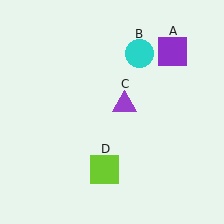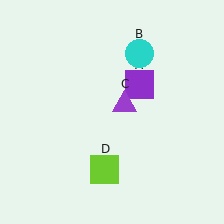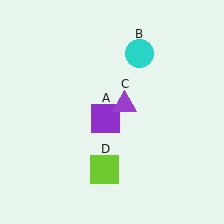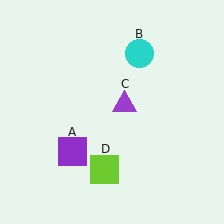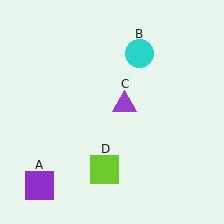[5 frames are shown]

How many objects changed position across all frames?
1 object changed position: purple square (object A).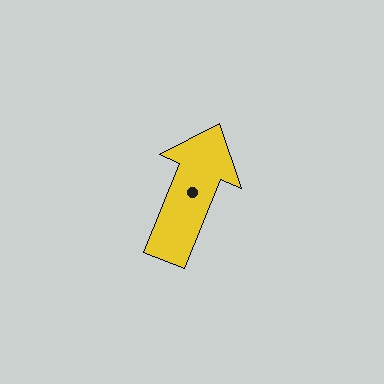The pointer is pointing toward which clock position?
Roughly 1 o'clock.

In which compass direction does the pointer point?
North.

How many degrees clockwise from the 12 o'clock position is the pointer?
Approximately 22 degrees.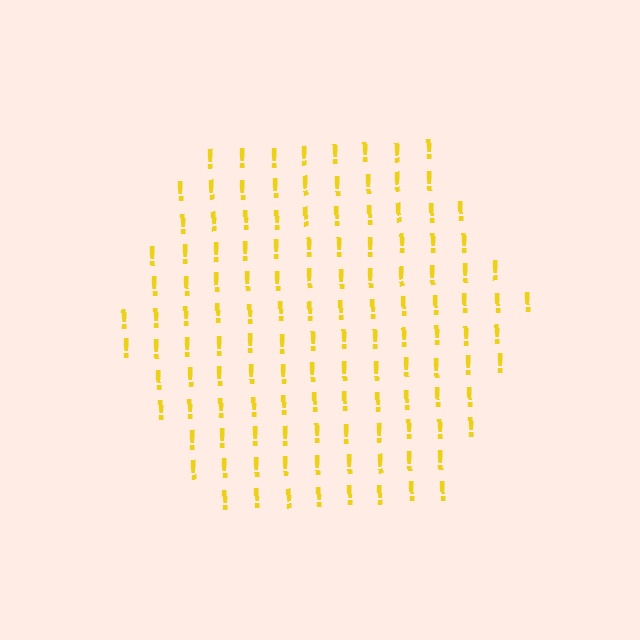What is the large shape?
The large shape is a hexagon.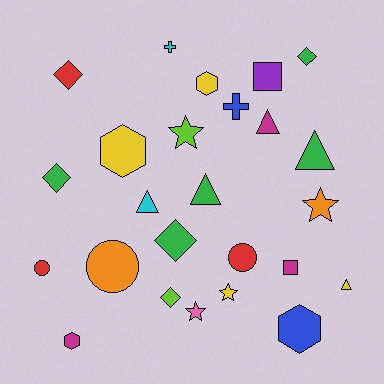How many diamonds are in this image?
There are 5 diamonds.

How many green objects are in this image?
There are 5 green objects.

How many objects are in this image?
There are 25 objects.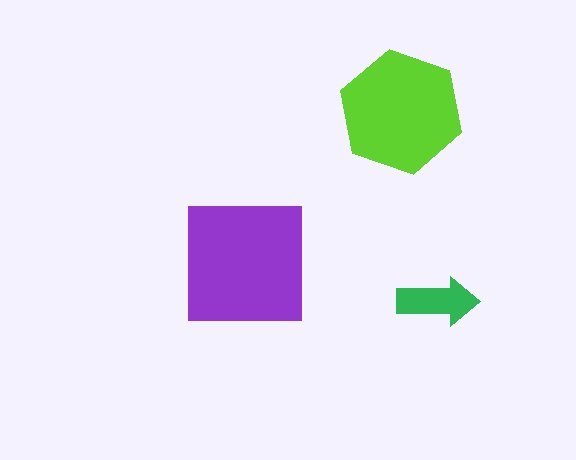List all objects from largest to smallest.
The purple square, the lime hexagon, the green arrow.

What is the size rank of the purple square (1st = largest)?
1st.